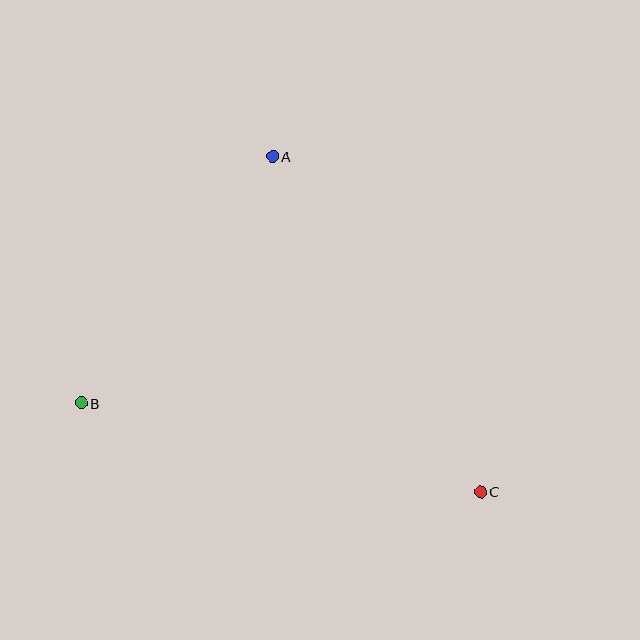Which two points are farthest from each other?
Points B and C are farthest from each other.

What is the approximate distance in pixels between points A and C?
The distance between A and C is approximately 394 pixels.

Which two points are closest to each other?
Points A and B are closest to each other.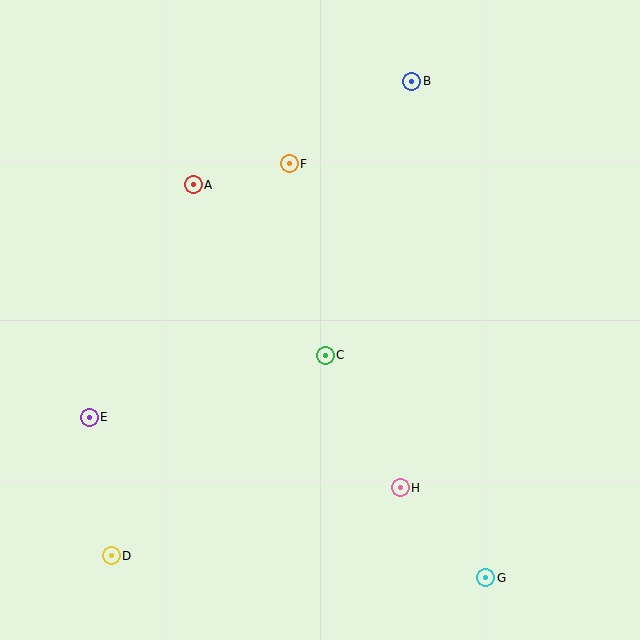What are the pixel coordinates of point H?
Point H is at (400, 488).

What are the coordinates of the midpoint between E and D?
The midpoint between E and D is at (100, 486).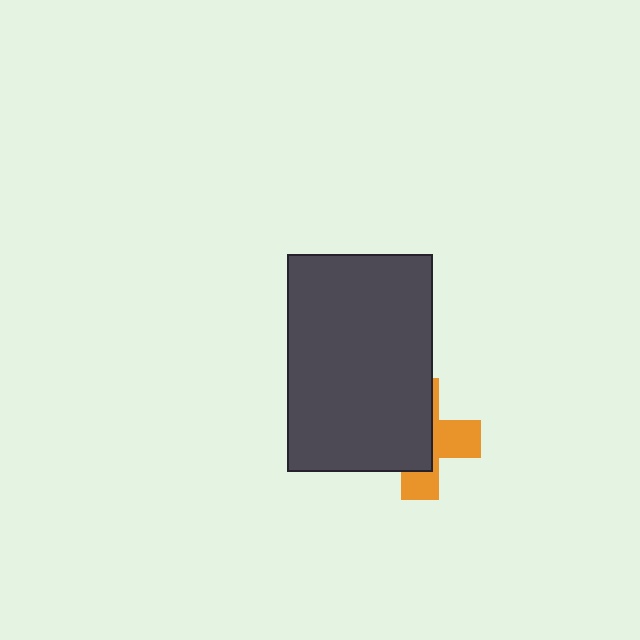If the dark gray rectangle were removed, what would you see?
You would see the complete orange cross.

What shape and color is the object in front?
The object in front is a dark gray rectangle.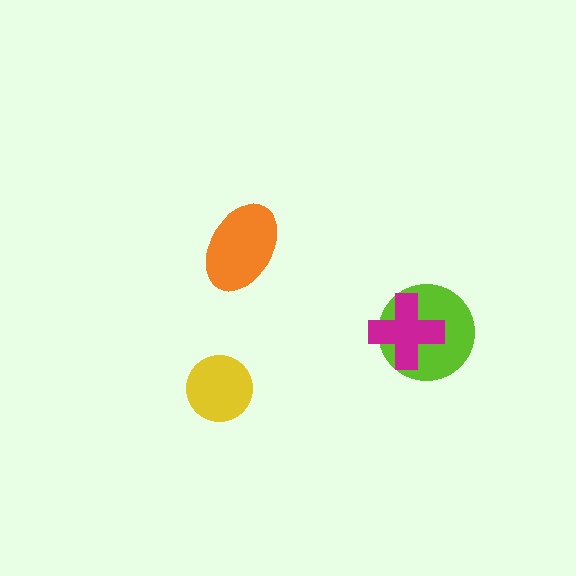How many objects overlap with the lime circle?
1 object overlaps with the lime circle.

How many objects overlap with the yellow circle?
0 objects overlap with the yellow circle.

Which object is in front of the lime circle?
The magenta cross is in front of the lime circle.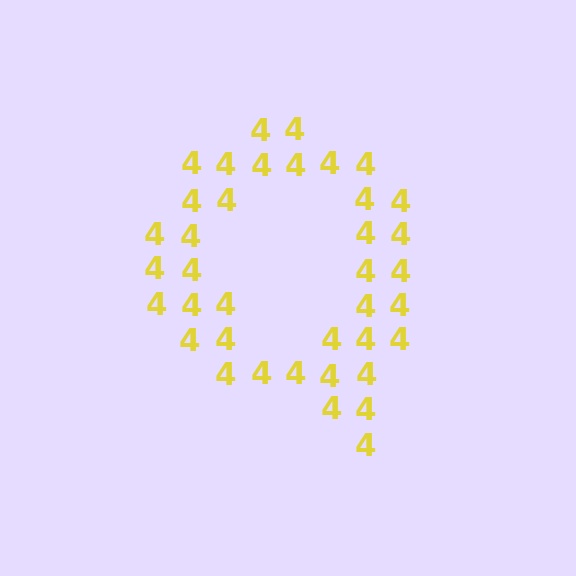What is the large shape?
The large shape is the letter Q.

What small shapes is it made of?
It is made of small digit 4's.